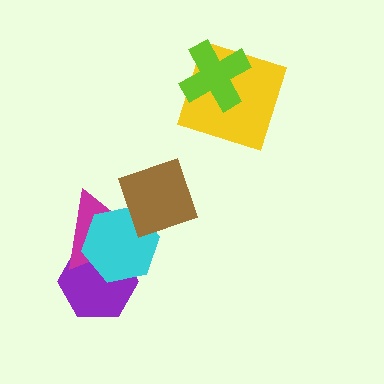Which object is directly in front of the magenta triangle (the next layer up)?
The cyan hexagon is directly in front of the magenta triangle.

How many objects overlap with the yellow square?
1 object overlaps with the yellow square.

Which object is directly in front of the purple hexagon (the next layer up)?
The magenta triangle is directly in front of the purple hexagon.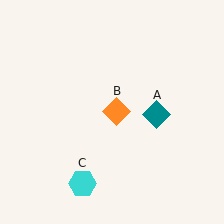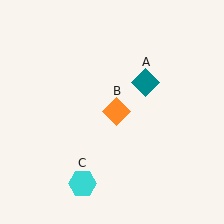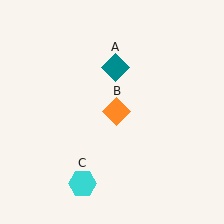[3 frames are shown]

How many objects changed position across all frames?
1 object changed position: teal diamond (object A).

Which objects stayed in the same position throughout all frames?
Orange diamond (object B) and cyan hexagon (object C) remained stationary.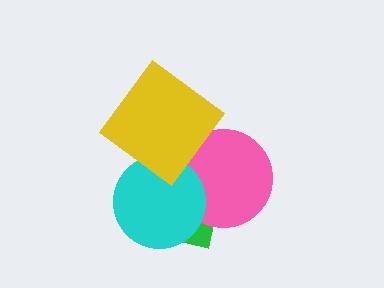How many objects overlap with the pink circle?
3 objects overlap with the pink circle.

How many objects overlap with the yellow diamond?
2 objects overlap with the yellow diamond.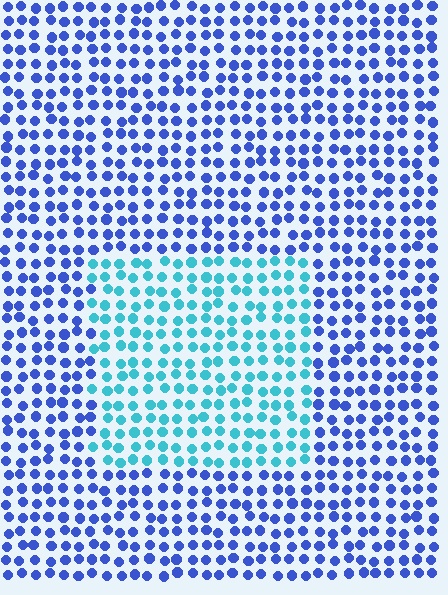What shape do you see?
I see a rectangle.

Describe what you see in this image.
The image is filled with small blue elements in a uniform arrangement. A rectangle-shaped region is visible where the elements are tinted to a slightly different hue, forming a subtle color boundary.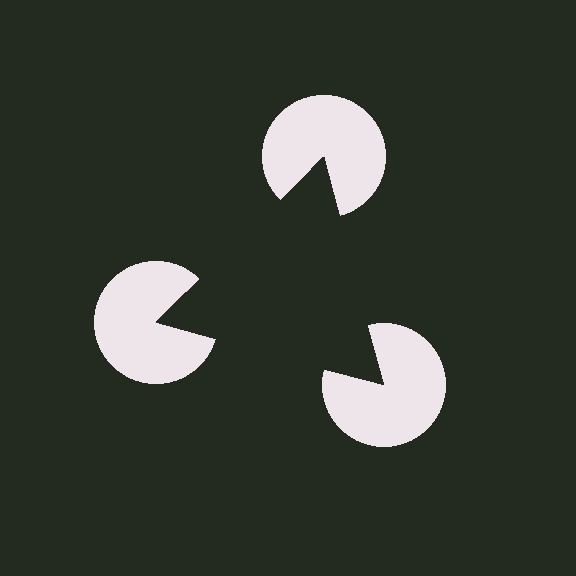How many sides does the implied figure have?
3 sides.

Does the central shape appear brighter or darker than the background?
It typically appears slightly darker than the background, even though no actual brightness change is drawn.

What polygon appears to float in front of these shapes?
An illusory triangle — its edges are inferred from the aligned wedge cuts in the pac-man discs, not physically drawn.